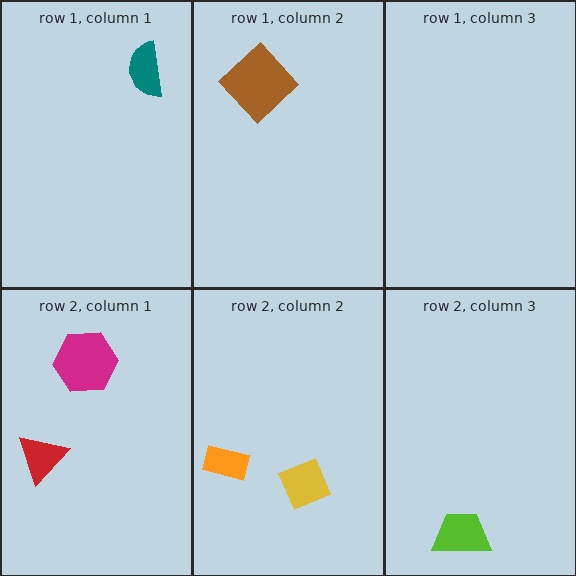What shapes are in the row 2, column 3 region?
The lime trapezoid.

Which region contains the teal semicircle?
The row 1, column 1 region.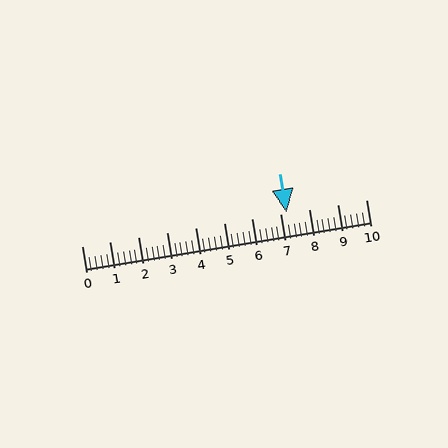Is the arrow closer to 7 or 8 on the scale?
The arrow is closer to 7.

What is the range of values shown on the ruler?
The ruler shows values from 0 to 10.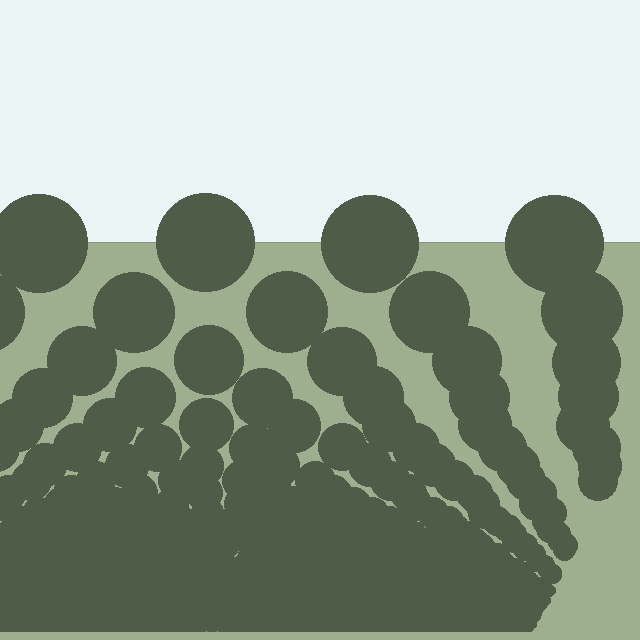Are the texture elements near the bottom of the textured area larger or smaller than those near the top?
Smaller. The gradient is inverted — elements near the bottom are smaller and denser.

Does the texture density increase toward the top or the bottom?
Density increases toward the bottom.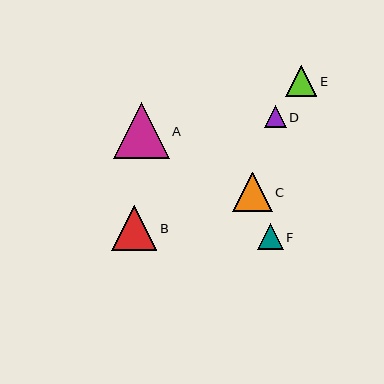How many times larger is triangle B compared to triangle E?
Triangle B is approximately 1.5 times the size of triangle E.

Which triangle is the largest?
Triangle A is the largest with a size of approximately 56 pixels.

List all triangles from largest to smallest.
From largest to smallest: A, B, C, E, F, D.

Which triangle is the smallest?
Triangle D is the smallest with a size of approximately 22 pixels.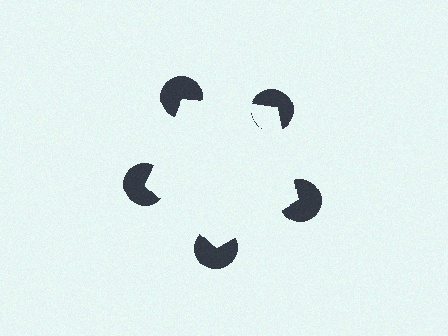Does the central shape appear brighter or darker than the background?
It typically appears slightly brighter than the background, even though no actual brightness change is drawn.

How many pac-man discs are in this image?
There are 5 — one at each vertex of the illusory pentagon.